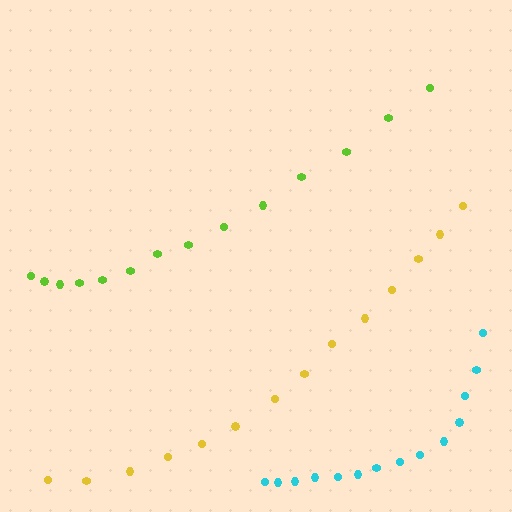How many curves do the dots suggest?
There are 3 distinct paths.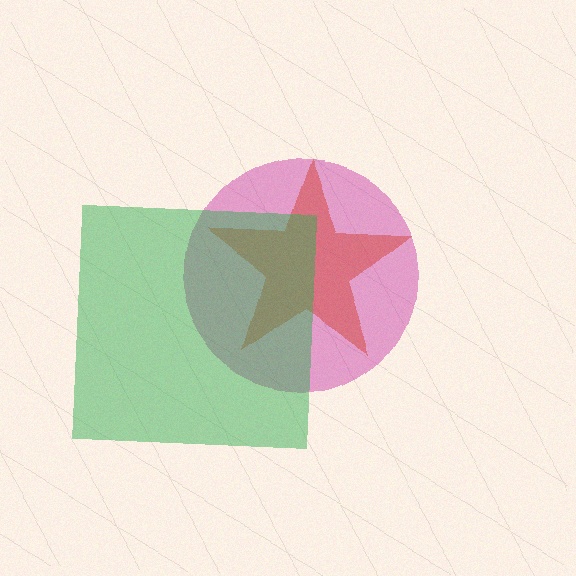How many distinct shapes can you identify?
There are 3 distinct shapes: a magenta circle, a red star, a green square.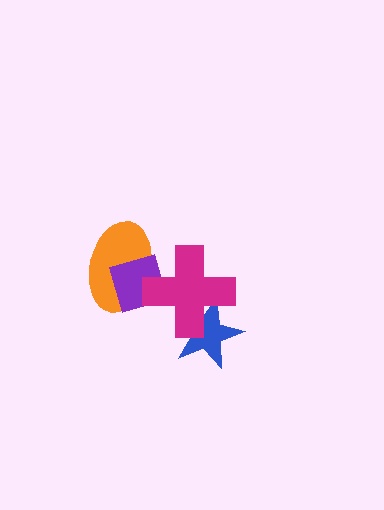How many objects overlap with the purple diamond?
2 objects overlap with the purple diamond.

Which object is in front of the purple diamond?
The magenta cross is in front of the purple diamond.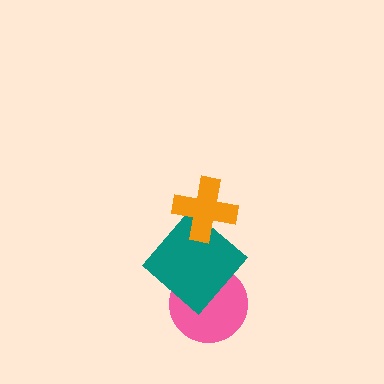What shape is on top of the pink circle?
The teal diamond is on top of the pink circle.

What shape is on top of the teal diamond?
The orange cross is on top of the teal diamond.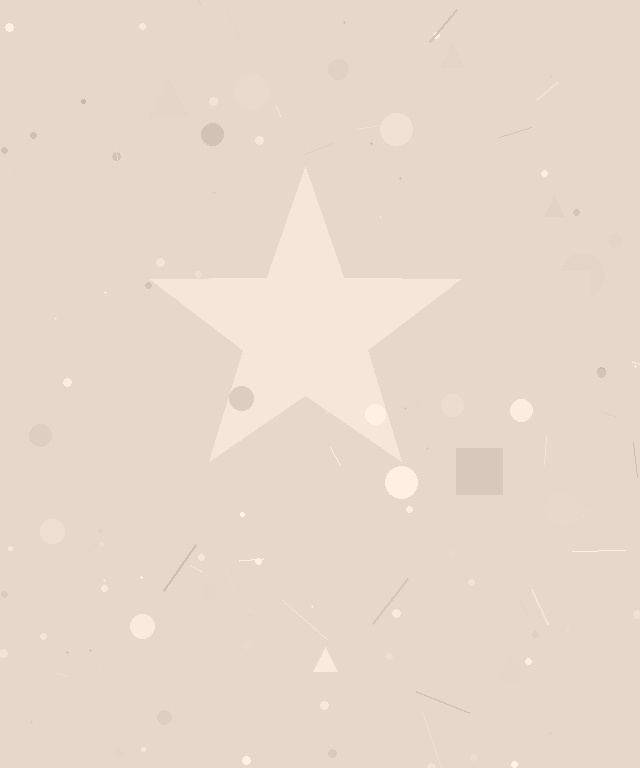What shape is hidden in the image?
A star is hidden in the image.